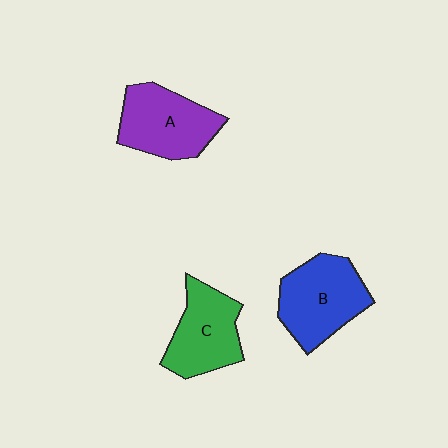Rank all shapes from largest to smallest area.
From largest to smallest: B (blue), A (purple), C (green).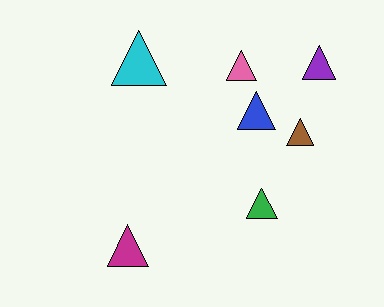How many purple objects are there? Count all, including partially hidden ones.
There is 1 purple object.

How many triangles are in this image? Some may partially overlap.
There are 7 triangles.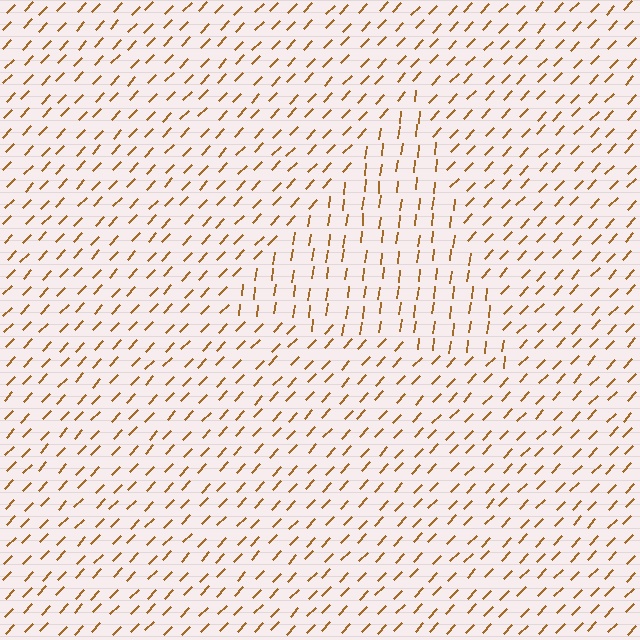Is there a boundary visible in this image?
Yes, there is a texture boundary formed by a change in line orientation.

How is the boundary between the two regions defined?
The boundary is defined purely by a change in line orientation (approximately 36 degrees difference). All lines are the same color and thickness.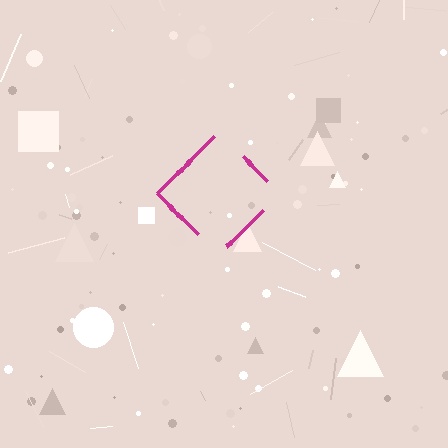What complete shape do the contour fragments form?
The contour fragments form a diamond.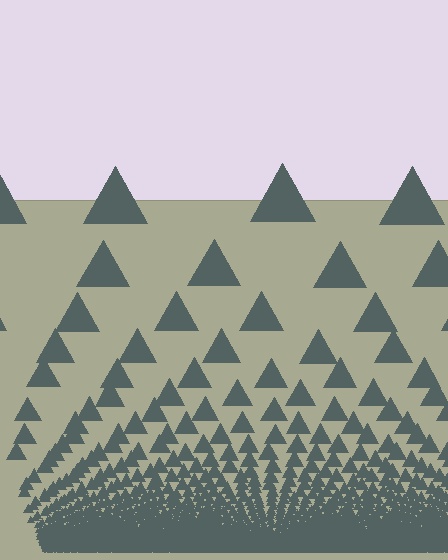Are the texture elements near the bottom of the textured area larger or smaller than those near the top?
Smaller. The gradient is inverted — elements near the bottom are smaller and denser.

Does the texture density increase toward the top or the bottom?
Density increases toward the bottom.